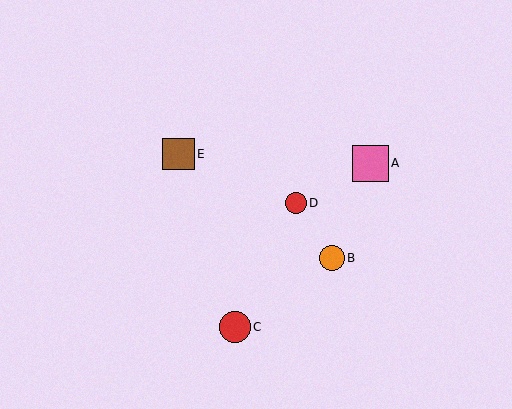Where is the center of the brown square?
The center of the brown square is at (178, 154).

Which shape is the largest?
The pink square (labeled A) is the largest.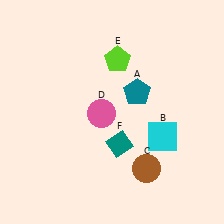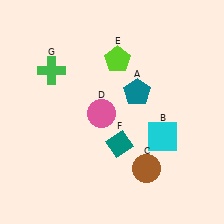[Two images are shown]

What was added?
A green cross (G) was added in Image 2.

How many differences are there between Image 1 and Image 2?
There is 1 difference between the two images.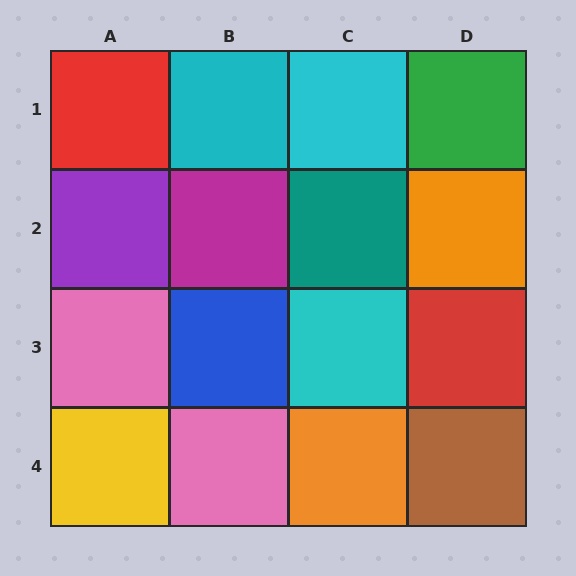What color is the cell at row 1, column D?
Green.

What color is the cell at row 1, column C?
Cyan.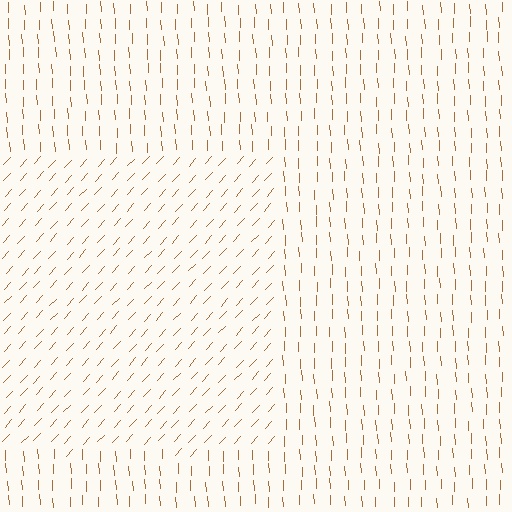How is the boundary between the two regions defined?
The boundary is defined purely by a change in line orientation (approximately 45 degrees difference). All lines are the same color and thickness.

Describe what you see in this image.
The image is filled with small brown line segments. A rectangle region in the image has lines oriented differently from the surrounding lines, creating a visible texture boundary.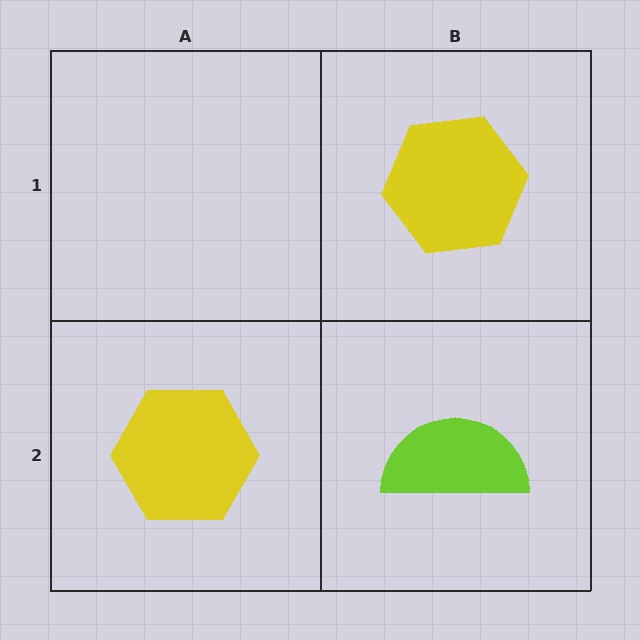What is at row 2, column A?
A yellow hexagon.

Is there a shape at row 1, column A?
No, that cell is empty.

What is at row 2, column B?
A lime semicircle.